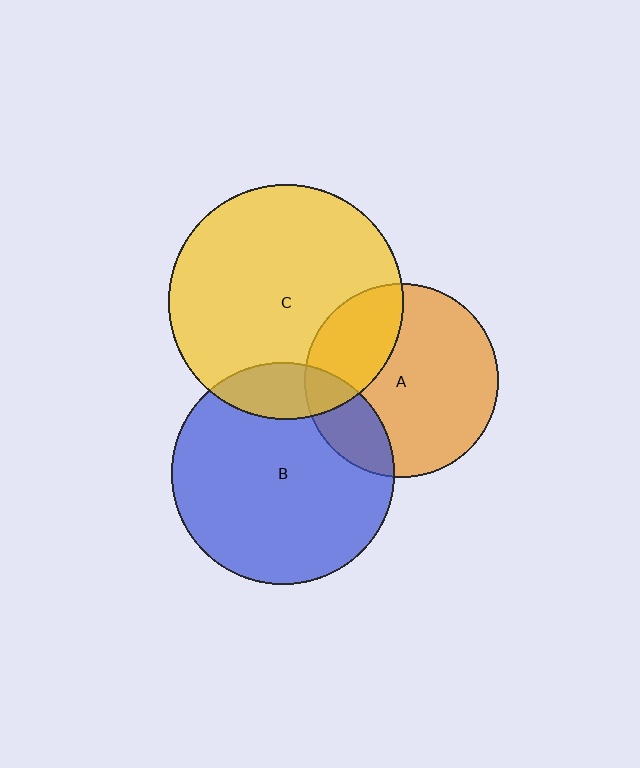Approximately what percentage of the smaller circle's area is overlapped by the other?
Approximately 20%.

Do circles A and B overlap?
Yes.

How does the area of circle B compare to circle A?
Approximately 1.3 times.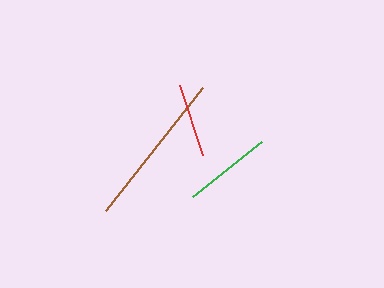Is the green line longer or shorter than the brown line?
The brown line is longer than the green line.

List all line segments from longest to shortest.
From longest to shortest: brown, green, red.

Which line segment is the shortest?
The red line is the shortest at approximately 73 pixels.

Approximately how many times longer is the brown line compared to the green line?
The brown line is approximately 1.8 times the length of the green line.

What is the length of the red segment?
The red segment is approximately 73 pixels long.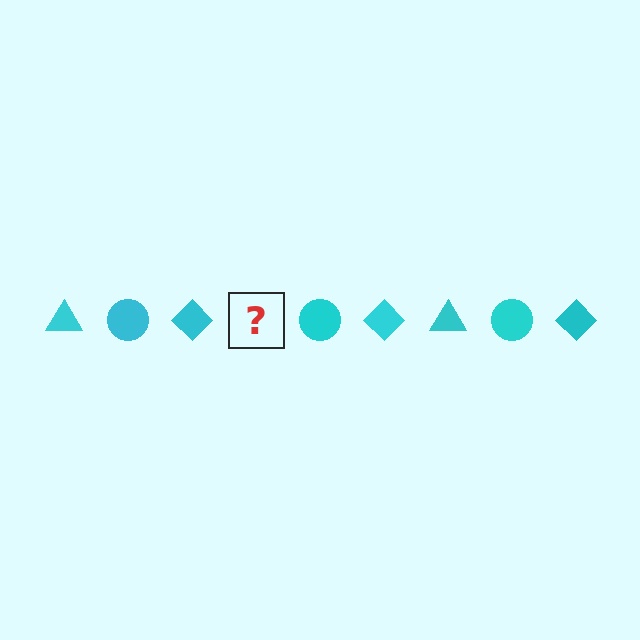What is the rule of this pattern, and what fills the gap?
The rule is that the pattern cycles through triangle, circle, diamond shapes in cyan. The gap should be filled with a cyan triangle.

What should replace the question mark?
The question mark should be replaced with a cyan triangle.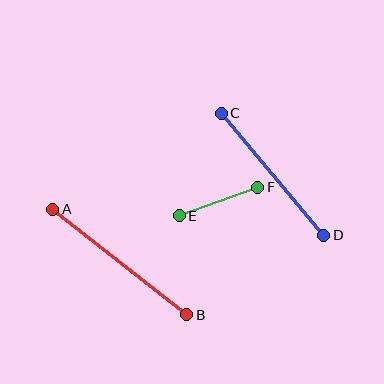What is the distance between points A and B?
The distance is approximately 171 pixels.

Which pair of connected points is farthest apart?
Points A and B are farthest apart.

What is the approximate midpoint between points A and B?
The midpoint is at approximately (120, 262) pixels.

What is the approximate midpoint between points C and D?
The midpoint is at approximately (272, 174) pixels.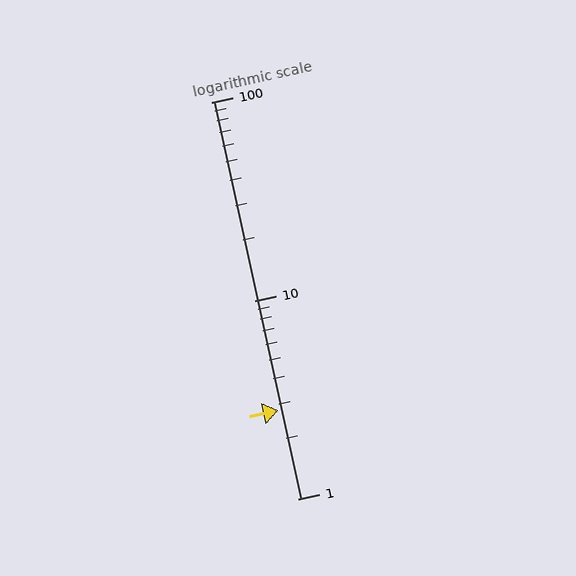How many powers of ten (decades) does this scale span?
The scale spans 2 decades, from 1 to 100.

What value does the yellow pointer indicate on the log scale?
The pointer indicates approximately 2.8.